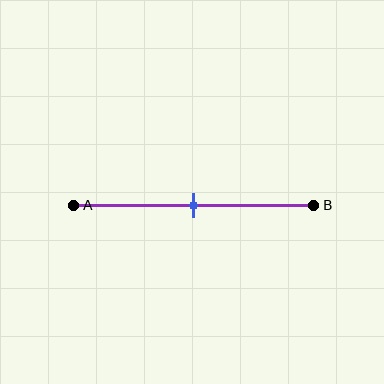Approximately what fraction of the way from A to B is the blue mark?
The blue mark is approximately 50% of the way from A to B.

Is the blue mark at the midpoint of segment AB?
Yes, the mark is approximately at the midpoint.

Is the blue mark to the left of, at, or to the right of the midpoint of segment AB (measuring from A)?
The blue mark is approximately at the midpoint of segment AB.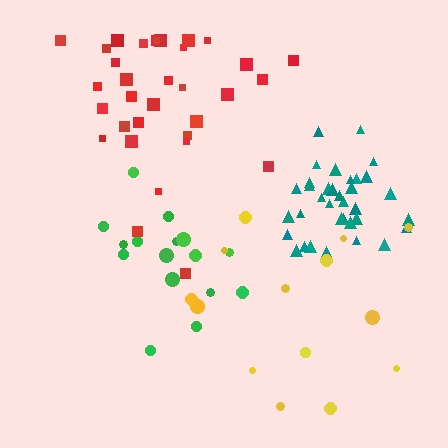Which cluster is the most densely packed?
Teal.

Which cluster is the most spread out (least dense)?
Yellow.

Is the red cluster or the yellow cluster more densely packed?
Red.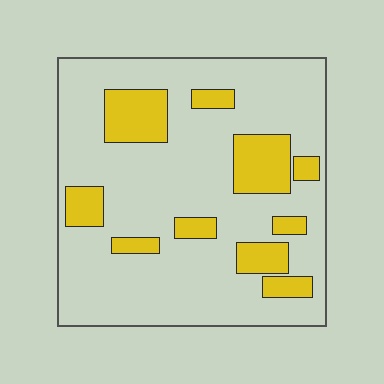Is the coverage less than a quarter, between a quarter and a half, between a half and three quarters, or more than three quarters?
Less than a quarter.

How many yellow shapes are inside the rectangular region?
10.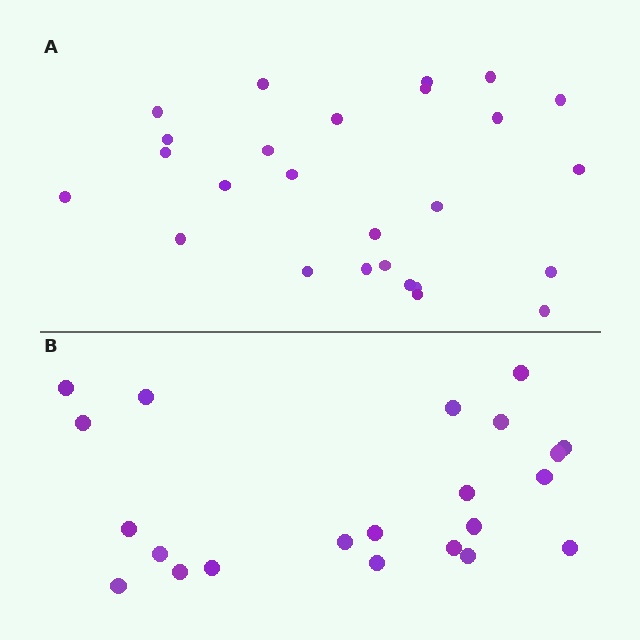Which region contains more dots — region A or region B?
Region A (the top region) has more dots.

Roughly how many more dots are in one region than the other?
Region A has about 4 more dots than region B.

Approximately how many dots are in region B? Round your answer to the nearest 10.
About 20 dots. (The exact count is 22, which rounds to 20.)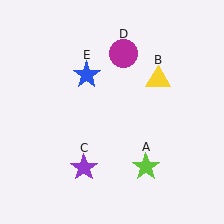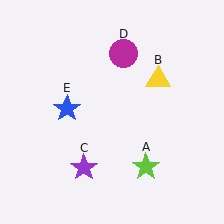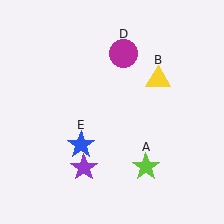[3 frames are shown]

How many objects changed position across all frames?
1 object changed position: blue star (object E).